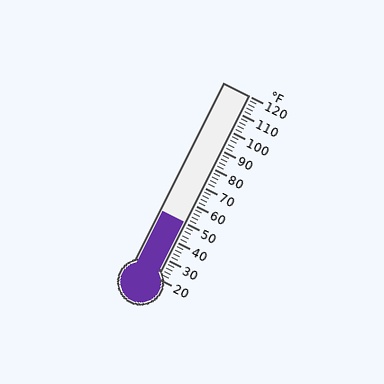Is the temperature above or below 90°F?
The temperature is below 90°F.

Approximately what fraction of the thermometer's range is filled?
The thermometer is filled to approximately 30% of its range.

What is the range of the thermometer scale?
The thermometer scale ranges from 20°F to 120°F.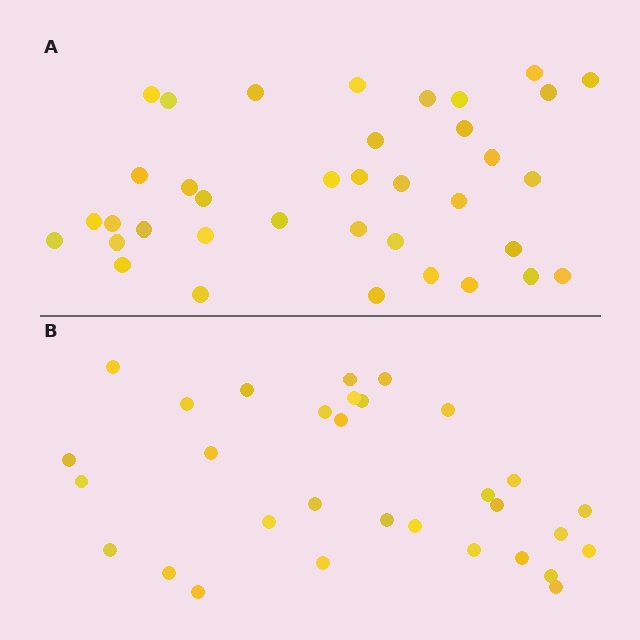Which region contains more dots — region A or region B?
Region A (the top region) has more dots.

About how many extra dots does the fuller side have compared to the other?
Region A has about 6 more dots than region B.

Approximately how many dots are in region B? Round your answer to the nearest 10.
About 30 dots. (The exact count is 31, which rounds to 30.)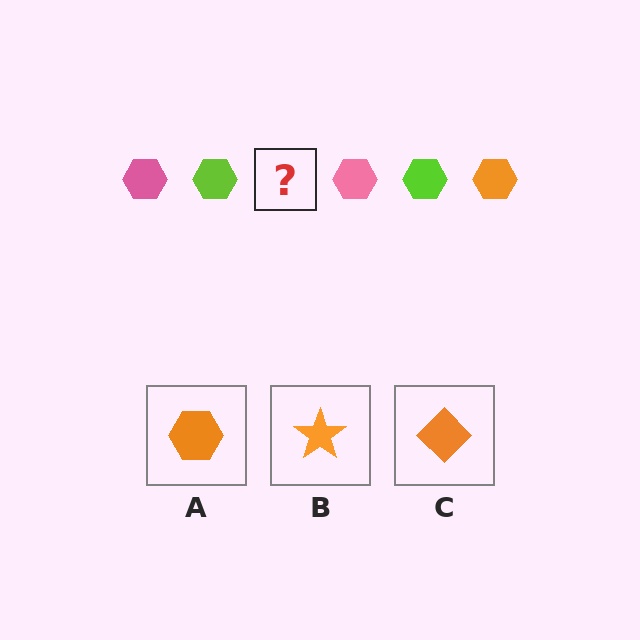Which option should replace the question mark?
Option A.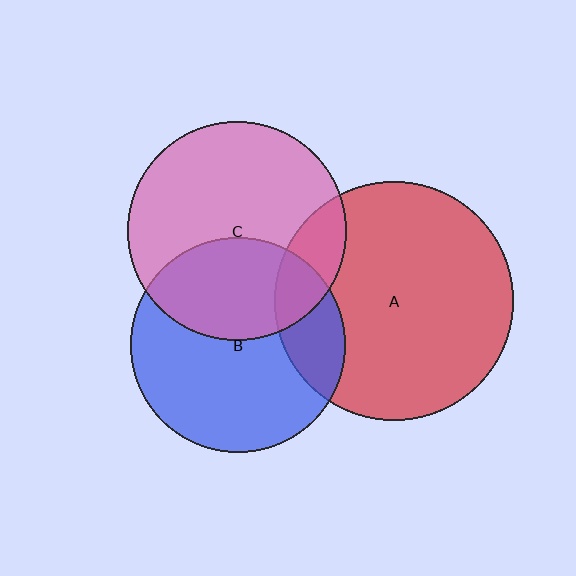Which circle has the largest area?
Circle A (red).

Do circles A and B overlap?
Yes.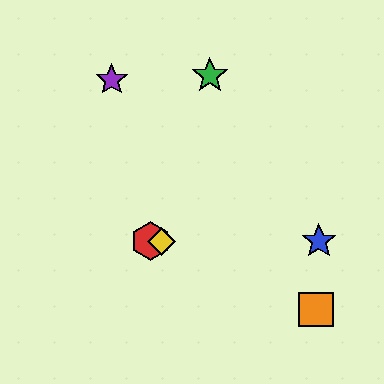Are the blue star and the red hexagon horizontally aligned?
Yes, both are at y≈241.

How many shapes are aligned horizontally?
3 shapes (the red hexagon, the blue star, the yellow diamond) are aligned horizontally.